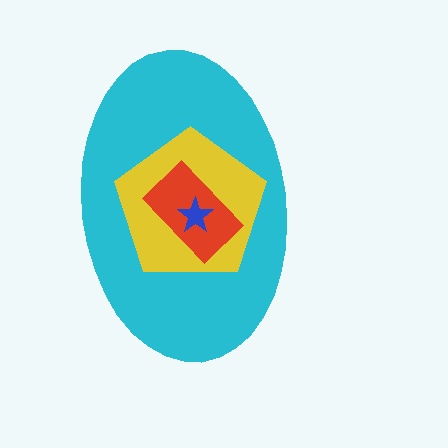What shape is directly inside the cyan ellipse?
The yellow pentagon.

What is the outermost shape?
The cyan ellipse.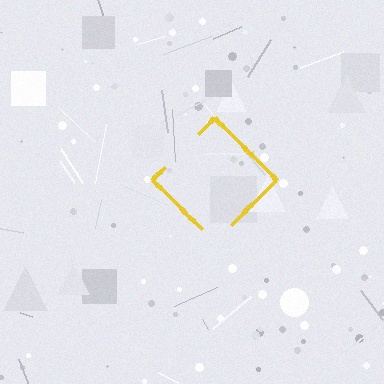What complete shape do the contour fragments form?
The contour fragments form a diamond.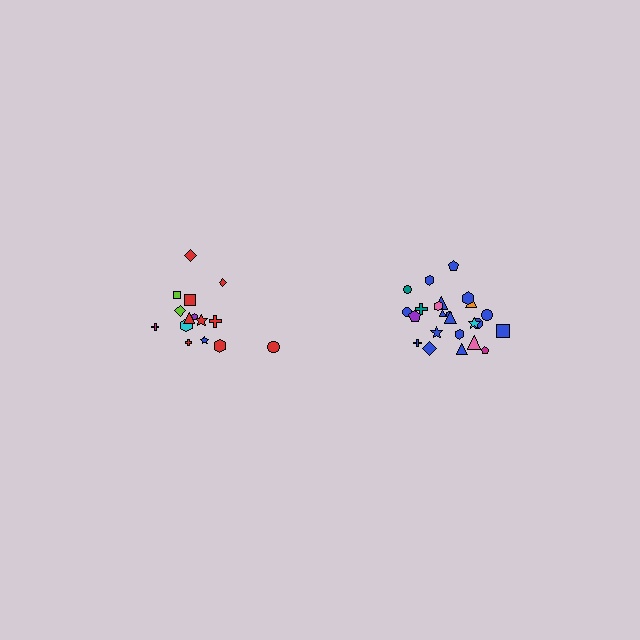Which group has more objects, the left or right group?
The right group.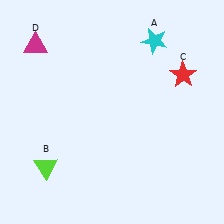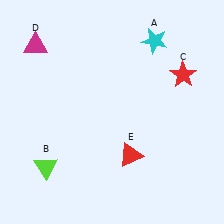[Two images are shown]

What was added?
A red triangle (E) was added in Image 2.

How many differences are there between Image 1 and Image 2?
There is 1 difference between the two images.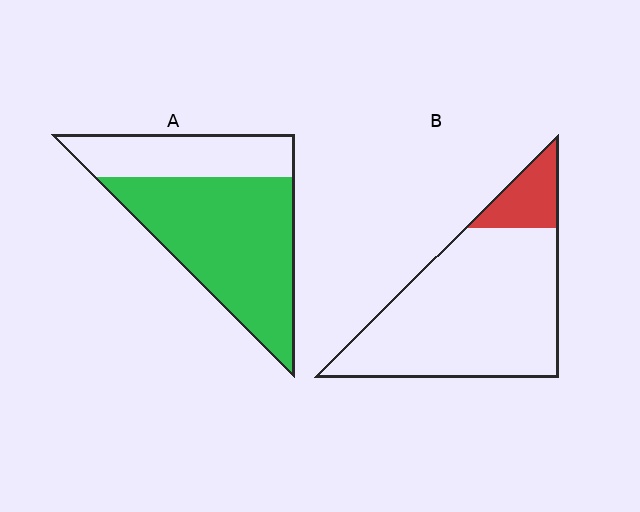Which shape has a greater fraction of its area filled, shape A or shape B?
Shape A.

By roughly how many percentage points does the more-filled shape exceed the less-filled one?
By roughly 55 percentage points (A over B).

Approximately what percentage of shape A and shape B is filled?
A is approximately 70% and B is approximately 15%.